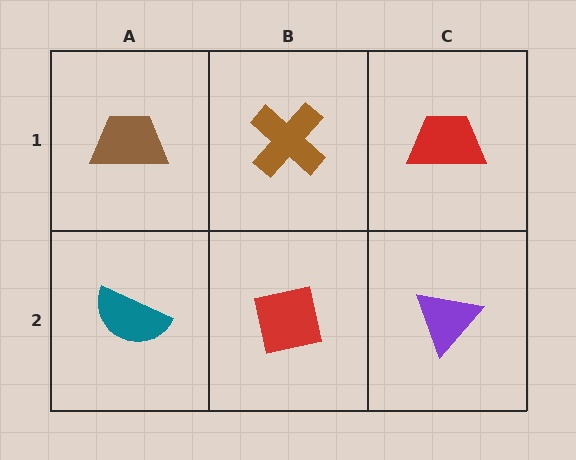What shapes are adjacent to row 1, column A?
A teal semicircle (row 2, column A), a brown cross (row 1, column B).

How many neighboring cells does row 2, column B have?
3.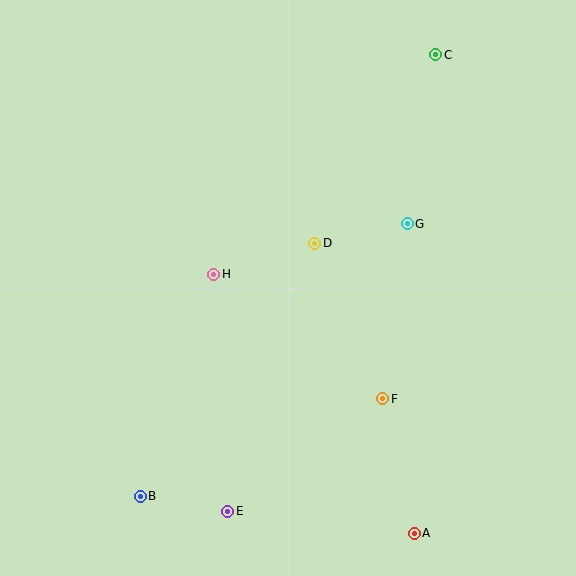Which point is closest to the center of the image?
Point D at (315, 243) is closest to the center.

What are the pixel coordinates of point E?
Point E is at (228, 511).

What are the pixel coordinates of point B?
Point B is at (140, 496).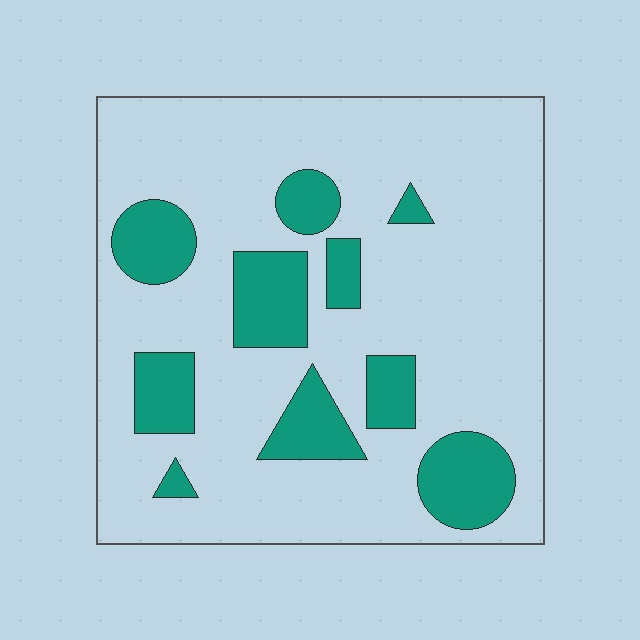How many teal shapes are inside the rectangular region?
10.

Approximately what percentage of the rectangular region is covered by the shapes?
Approximately 20%.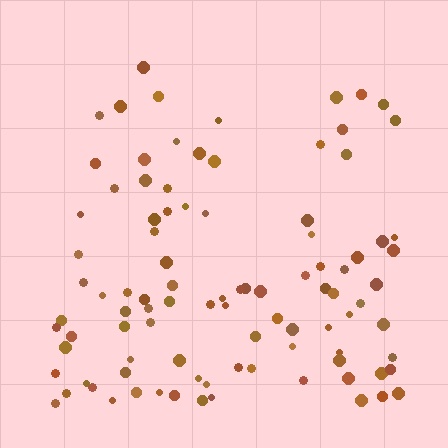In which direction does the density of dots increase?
From top to bottom, with the bottom side densest.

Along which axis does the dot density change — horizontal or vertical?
Vertical.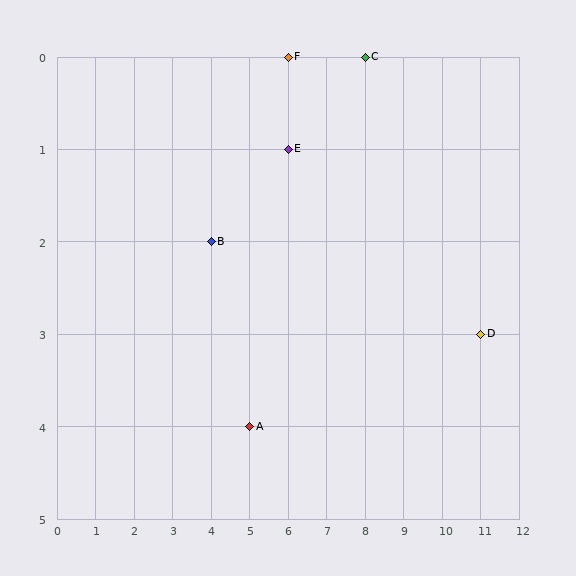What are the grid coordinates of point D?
Point D is at grid coordinates (11, 3).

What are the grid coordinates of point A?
Point A is at grid coordinates (5, 4).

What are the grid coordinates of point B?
Point B is at grid coordinates (4, 2).